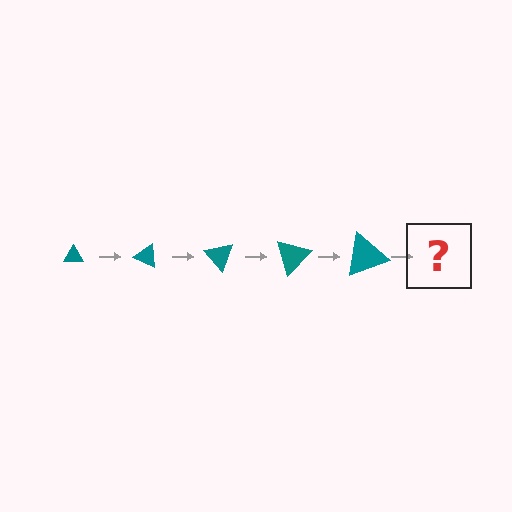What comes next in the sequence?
The next element should be a triangle, larger than the previous one and rotated 125 degrees from the start.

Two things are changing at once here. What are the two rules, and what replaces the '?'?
The two rules are that the triangle grows larger each step and it rotates 25 degrees each step. The '?' should be a triangle, larger than the previous one and rotated 125 degrees from the start.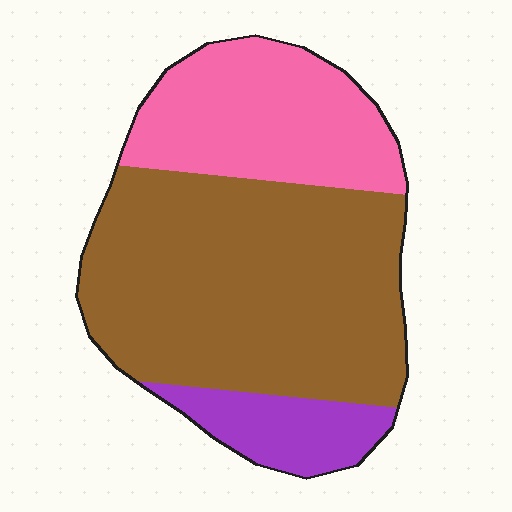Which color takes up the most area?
Brown, at roughly 60%.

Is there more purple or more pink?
Pink.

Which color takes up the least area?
Purple, at roughly 10%.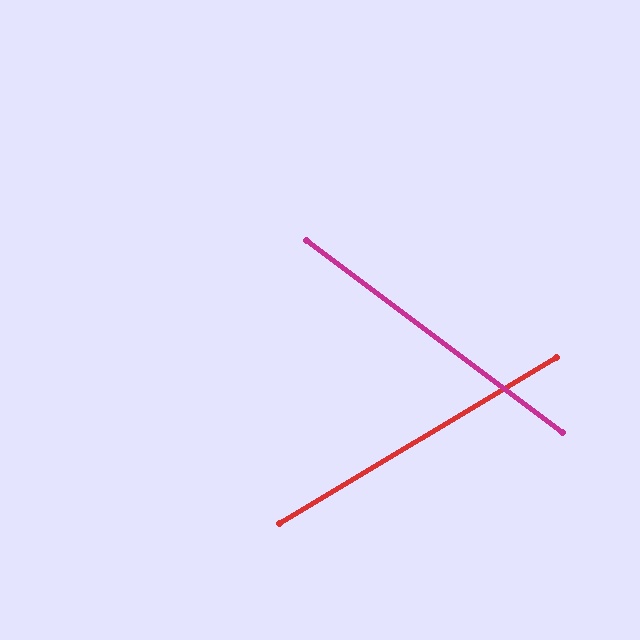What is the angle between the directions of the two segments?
Approximately 68 degrees.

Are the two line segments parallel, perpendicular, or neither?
Neither parallel nor perpendicular — they differ by about 68°.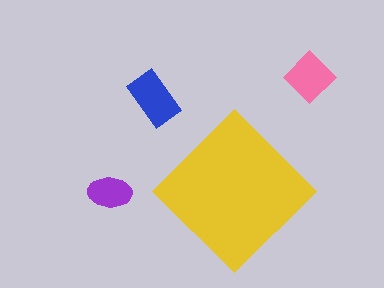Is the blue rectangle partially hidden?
No, the blue rectangle is fully visible.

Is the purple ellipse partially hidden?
No, the purple ellipse is fully visible.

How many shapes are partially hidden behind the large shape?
0 shapes are partially hidden.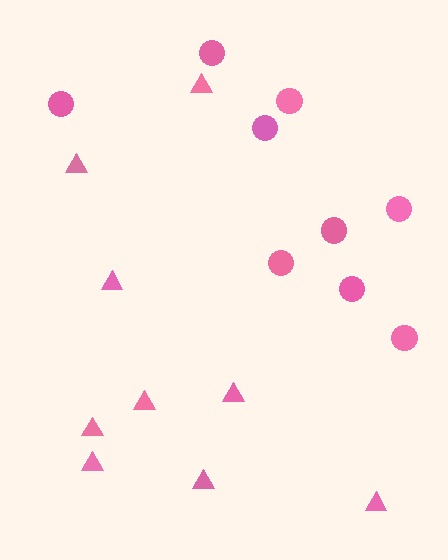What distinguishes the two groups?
There are 2 groups: one group of triangles (9) and one group of circles (9).